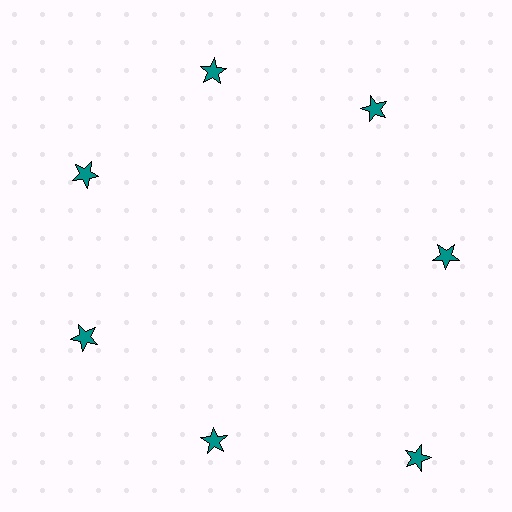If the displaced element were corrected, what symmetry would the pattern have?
It would have 7-fold rotational symmetry — the pattern would map onto itself every 51 degrees.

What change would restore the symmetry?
The symmetry would be restored by moving it inward, back onto the ring so that all 7 stars sit at equal angles and equal distance from the center.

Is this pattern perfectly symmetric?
No. The 7 teal stars are arranged in a ring, but one element near the 5 o'clock position is pushed outward from the center, breaking the 7-fold rotational symmetry.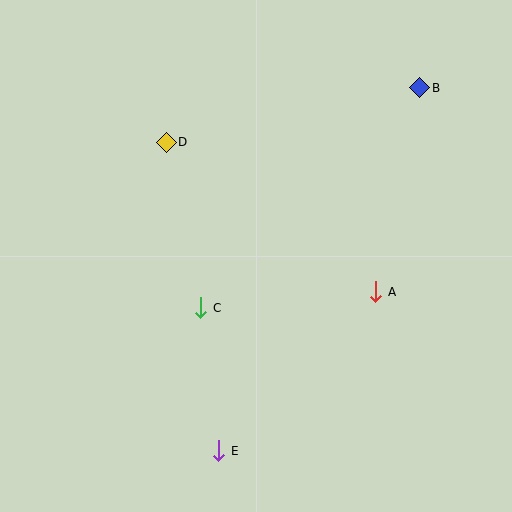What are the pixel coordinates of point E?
Point E is at (219, 451).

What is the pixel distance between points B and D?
The distance between B and D is 259 pixels.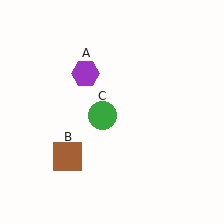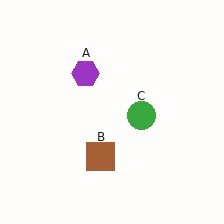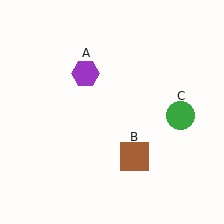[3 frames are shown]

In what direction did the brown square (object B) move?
The brown square (object B) moved right.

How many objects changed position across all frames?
2 objects changed position: brown square (object B), green circle (object C).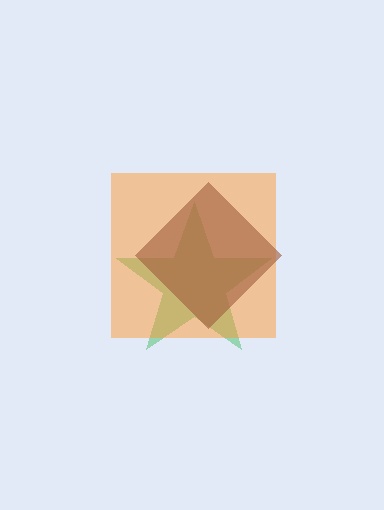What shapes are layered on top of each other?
The layered shapes are: a green star, an orange square, a brown diamond.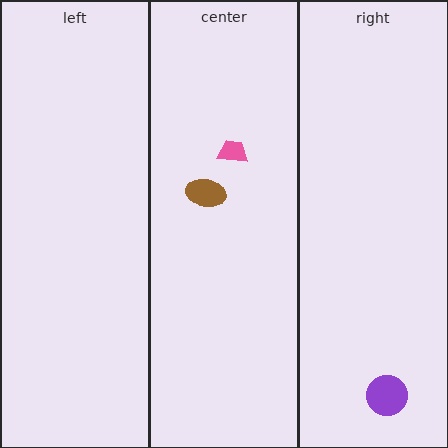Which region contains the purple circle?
The right region.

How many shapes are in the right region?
1.